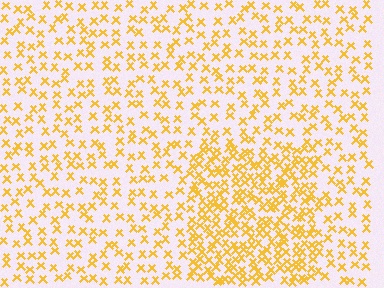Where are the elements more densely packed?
The elements are more densely packed inside the rectangle boundary.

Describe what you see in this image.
The image contains small yellow elements arranged at two different densities. A rectangle-shaped region is visible where the elements are more densely packed than the surrounding area.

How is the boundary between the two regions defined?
The boundary is defined by a change in element density (approximately 2.1x ratio). All elements are the same color, size, and shape.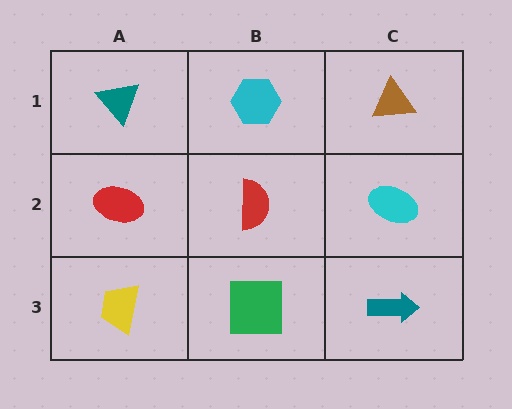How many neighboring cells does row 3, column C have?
2.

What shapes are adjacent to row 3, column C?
A cyan ellipse (row 2, column C), a green square (row 3, column B).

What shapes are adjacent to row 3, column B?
A red semicircle (row 2, column B), a yellow trapezoid (row 3, column A), a teal arrow (row 3, column C).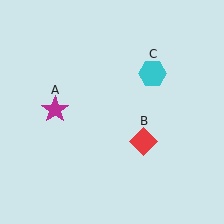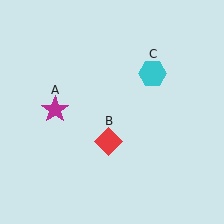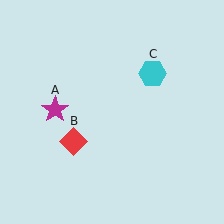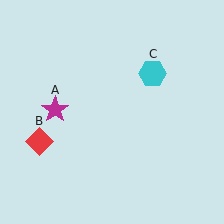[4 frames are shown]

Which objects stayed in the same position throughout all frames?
Magenta star (object A) and cyan hexagon (object C) remained stationary.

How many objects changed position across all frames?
1 object changed position: red diamond (object B).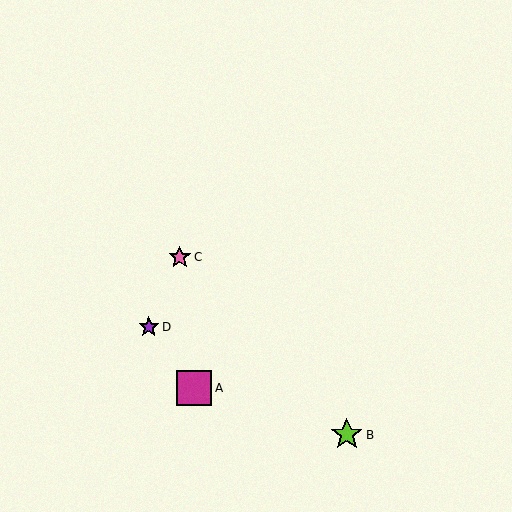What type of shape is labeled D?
Shape D is a purple star.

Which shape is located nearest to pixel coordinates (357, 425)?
The lime star (labeled B) at (347, 435) is nearest to that location.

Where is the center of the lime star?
The center of the lime star is at (347, 435).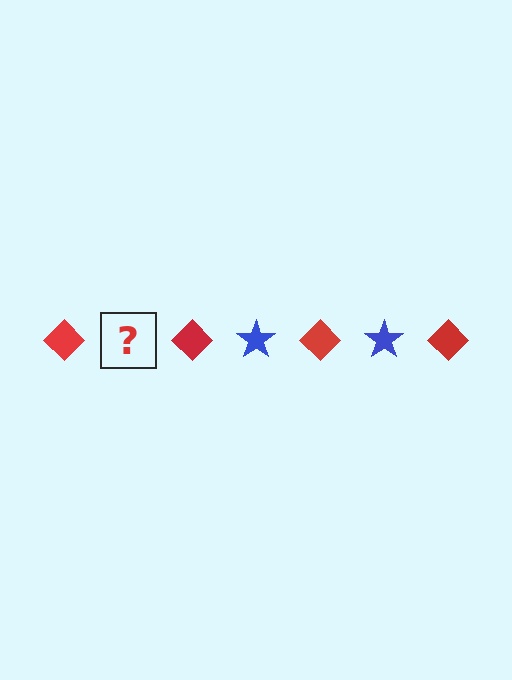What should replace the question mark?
The question mark should be replaced with a blue star.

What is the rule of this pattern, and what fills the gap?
The rule is that the pattern alternates between red diamond and blue star. The gap should be filled with a blue star.